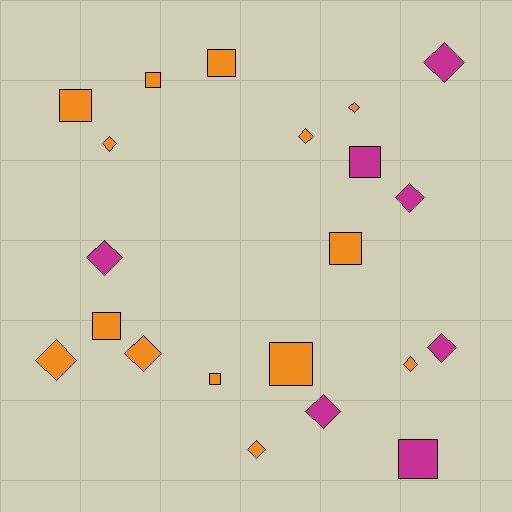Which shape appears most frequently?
Diamond, with 12 objects.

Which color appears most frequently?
Orange, with 14 objects.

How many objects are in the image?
There are 21 objects.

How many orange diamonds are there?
There are 7 orange diamonds.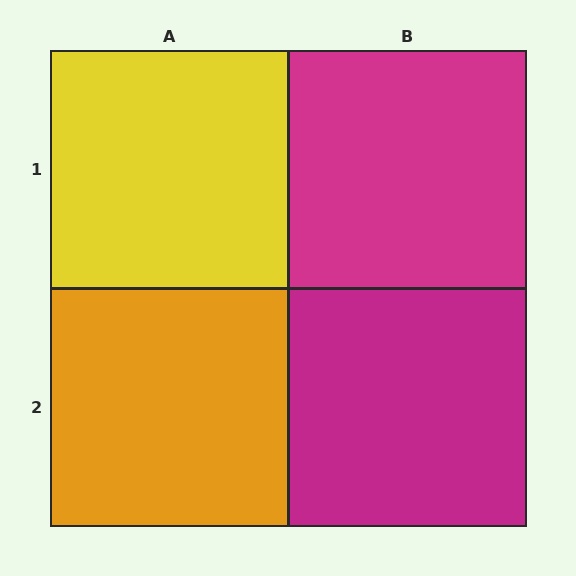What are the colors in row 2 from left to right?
Orange, magenta.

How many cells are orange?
1 cell is orange.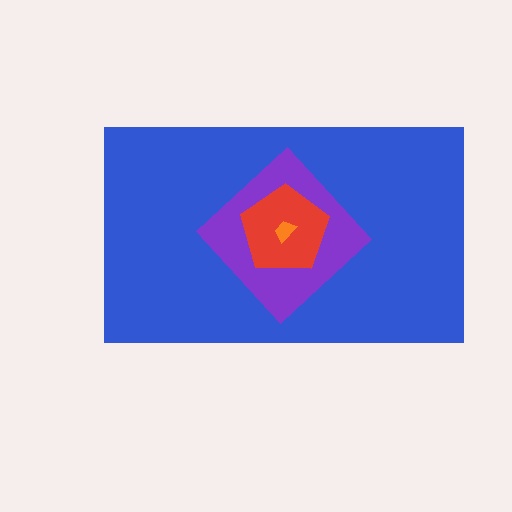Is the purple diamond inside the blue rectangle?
Yes.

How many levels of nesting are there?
4.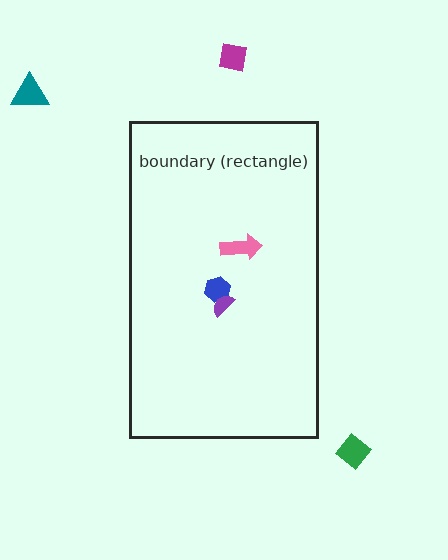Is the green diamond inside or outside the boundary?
Outside.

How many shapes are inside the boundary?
3 inside, 3 outside.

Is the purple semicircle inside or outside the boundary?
Inside.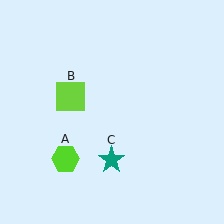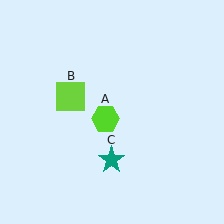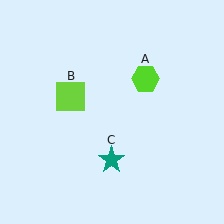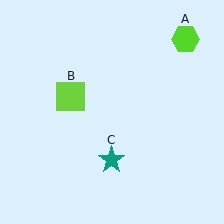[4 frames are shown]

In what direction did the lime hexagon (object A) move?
The lime hexagon (object A) moved up and to the right.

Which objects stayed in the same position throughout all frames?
Lime square (object B) and teal star (object C) remained stationary.